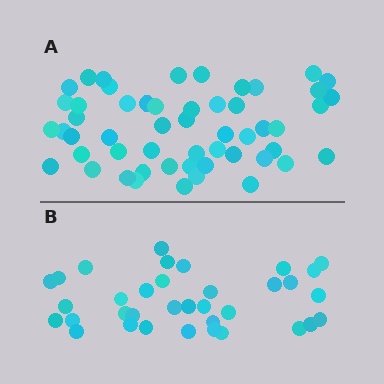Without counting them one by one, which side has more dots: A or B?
Region A (the top region) has more dots.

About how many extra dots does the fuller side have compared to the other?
Region A has approximately 20 more dots than region B.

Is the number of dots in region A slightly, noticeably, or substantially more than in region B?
Region A has substantially more. The ratio is roughly 1.5 to 1.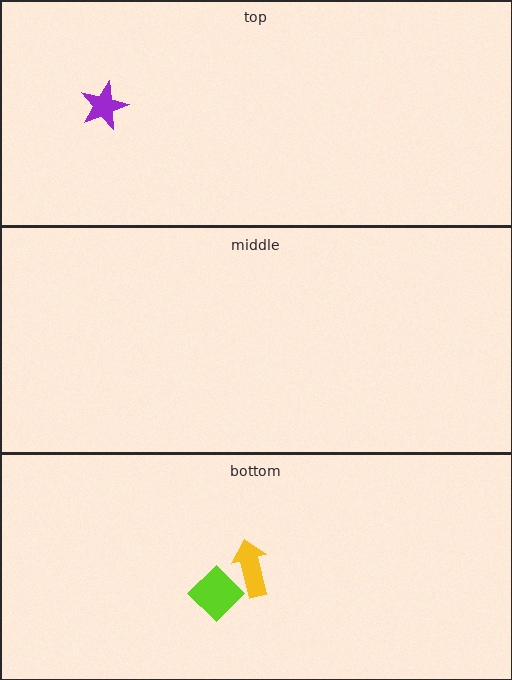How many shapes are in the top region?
1.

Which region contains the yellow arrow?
The bottom region.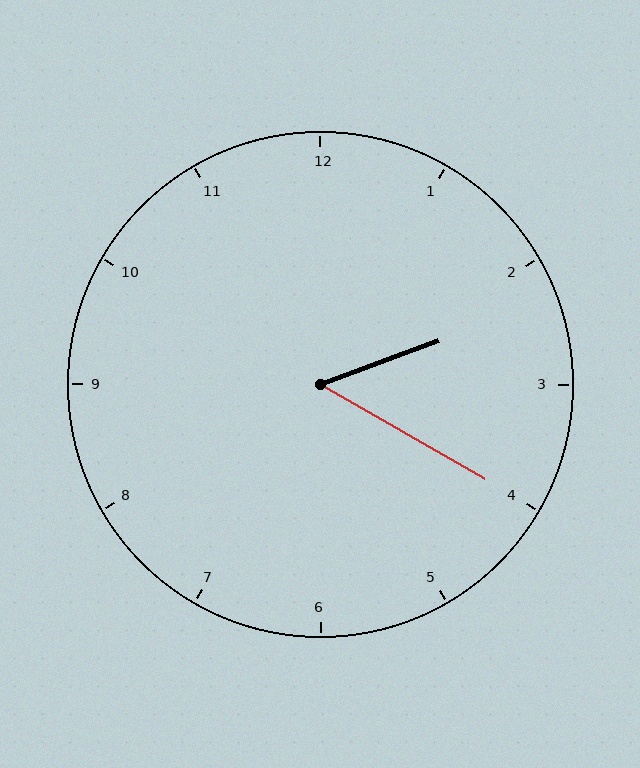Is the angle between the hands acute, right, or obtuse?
It is acute.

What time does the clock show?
2:20.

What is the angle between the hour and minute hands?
Approximately 50 degrees.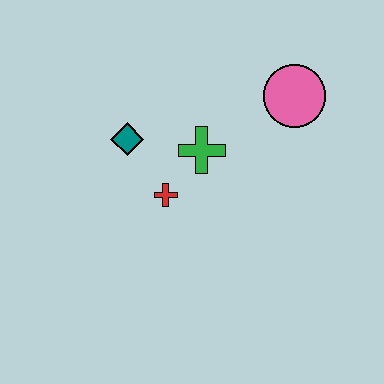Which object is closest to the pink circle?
The green cross is closest to the pink circle.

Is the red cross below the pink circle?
Yes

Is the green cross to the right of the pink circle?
No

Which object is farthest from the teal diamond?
The pink circle is farthest from the teal diamond.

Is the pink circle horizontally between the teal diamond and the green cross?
No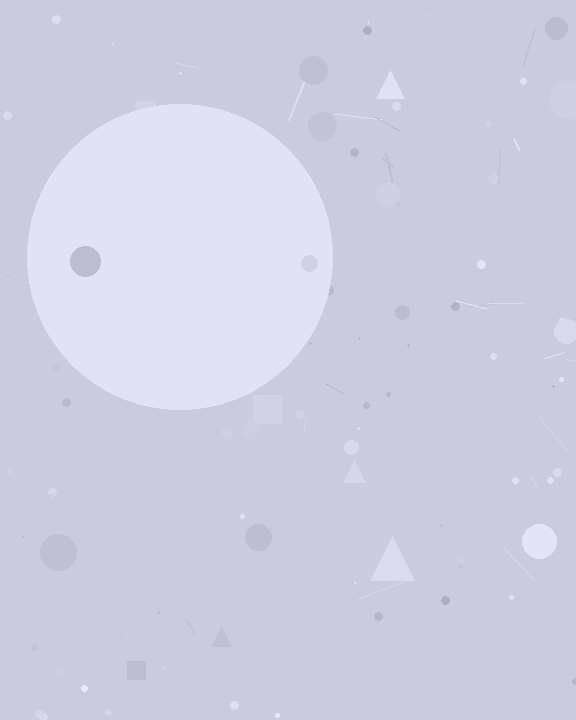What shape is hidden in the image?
A circle is hidden in the image.